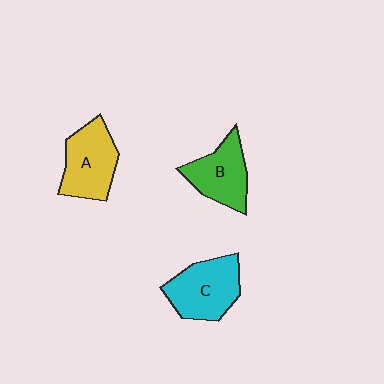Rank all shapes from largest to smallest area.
From largest to smallest: C (cyan), A (yellow), B (green).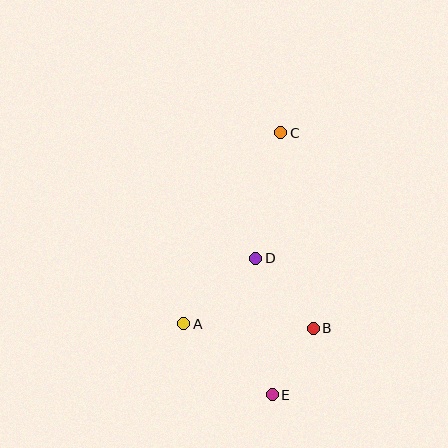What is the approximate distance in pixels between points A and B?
The distance between A and B is approximately 130 pixels.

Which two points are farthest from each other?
Points C and E are farthest from each other.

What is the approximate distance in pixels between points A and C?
The distance between A and C is approximately 214 pixels.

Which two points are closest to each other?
Points B and E are closest to each other.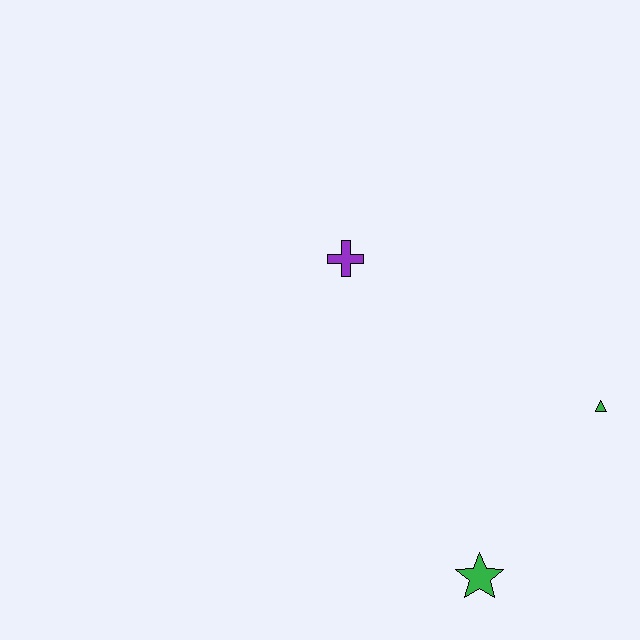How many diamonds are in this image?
There are no diamonds.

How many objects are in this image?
There are 3 objects.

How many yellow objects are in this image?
There are no yellow objects.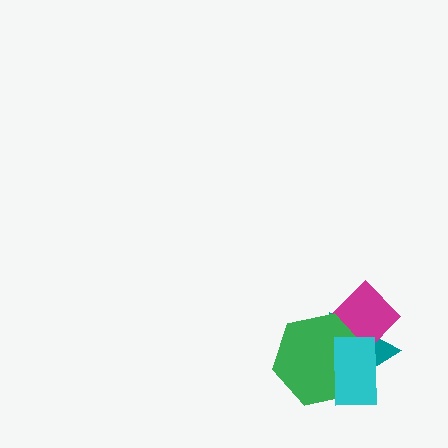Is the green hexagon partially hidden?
Yes, it is partially covered by another shape.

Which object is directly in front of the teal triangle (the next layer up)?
The magenta diamond is directly in front of the teal triangle.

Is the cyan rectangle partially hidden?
No, no other shape covers it.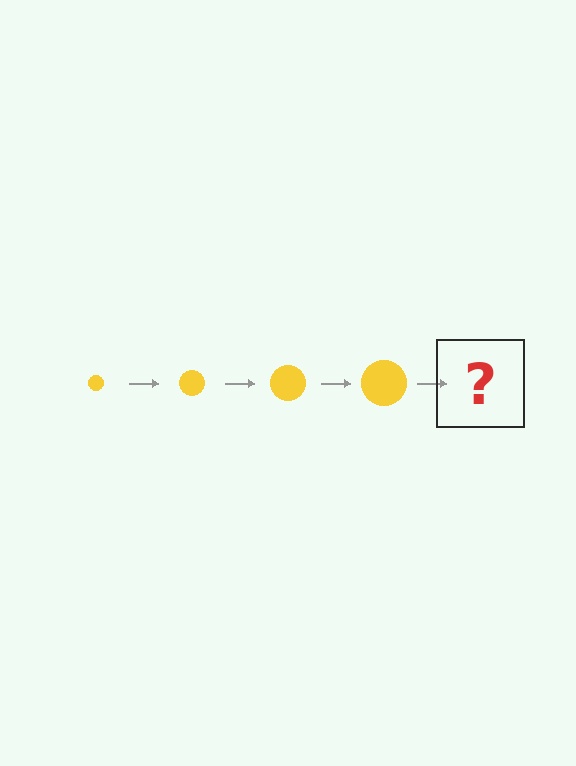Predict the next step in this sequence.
The next step is a yellow circle, larger than the previous one.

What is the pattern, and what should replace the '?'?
The pattern is that the circle gets progressively larger each step. The '?' should be a yellow circle, larger than the previous one.